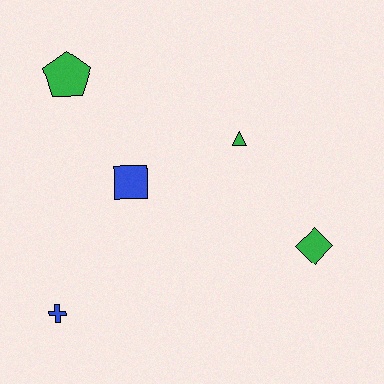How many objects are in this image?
There are 5 objects.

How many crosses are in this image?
There is 1 cross.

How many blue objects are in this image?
There are 2 blue objects.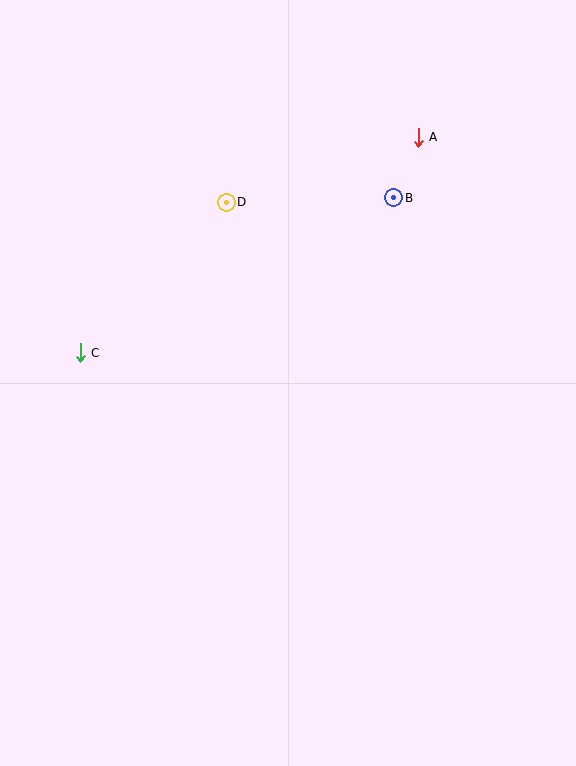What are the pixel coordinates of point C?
Point C is at (80, 353).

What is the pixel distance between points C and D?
The distance between C and D is 209 pixels.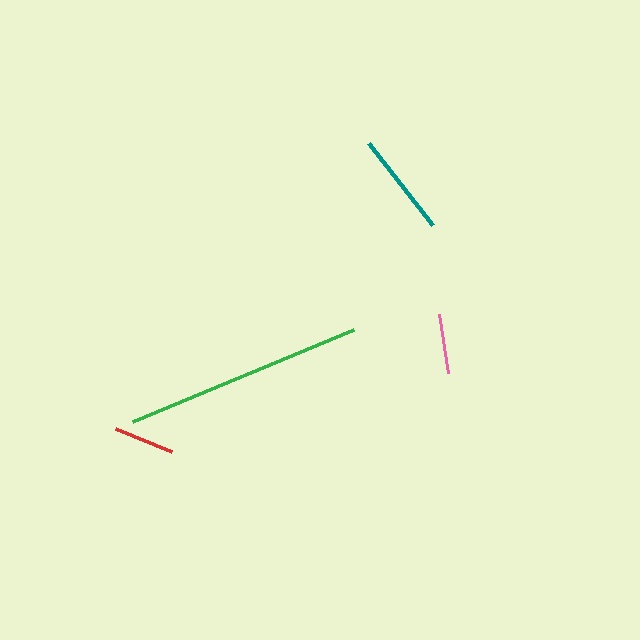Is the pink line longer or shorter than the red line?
The red line is longer than the pink line.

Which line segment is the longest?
The green line is the longest at approximately 240 pixels.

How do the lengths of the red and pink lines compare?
The red and pink lines are approximately the same length.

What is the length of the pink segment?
The pink segment is approximately 60 pixels long.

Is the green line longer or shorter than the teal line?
The green line is longer than the teal line.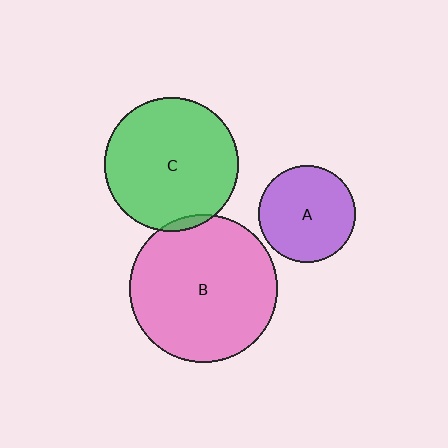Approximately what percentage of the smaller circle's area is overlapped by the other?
Approximately 5%.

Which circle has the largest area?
Circle B (pink).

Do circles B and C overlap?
Yes.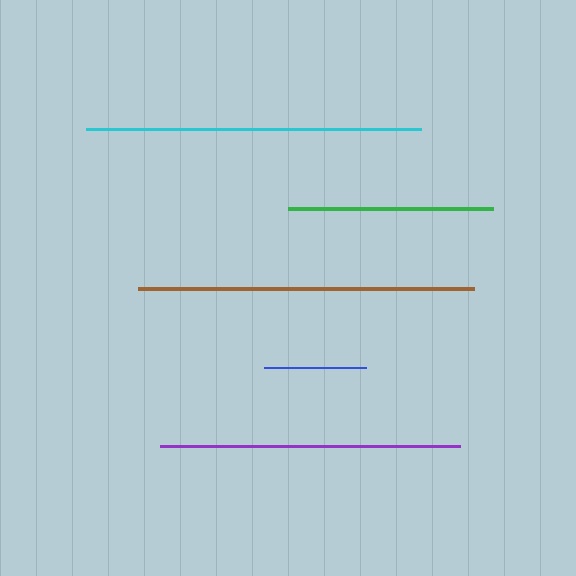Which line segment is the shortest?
The blue line is the shortest at approximately 102 pixels.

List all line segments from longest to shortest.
From longest to shortest: brown, cyan, purple, green, blue.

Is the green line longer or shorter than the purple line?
The purple line is longer than the green line.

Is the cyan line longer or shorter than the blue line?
The cyan line is longer than the blue line.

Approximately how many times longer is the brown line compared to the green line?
The brown line is approximately 1.6 times the length of the green line.